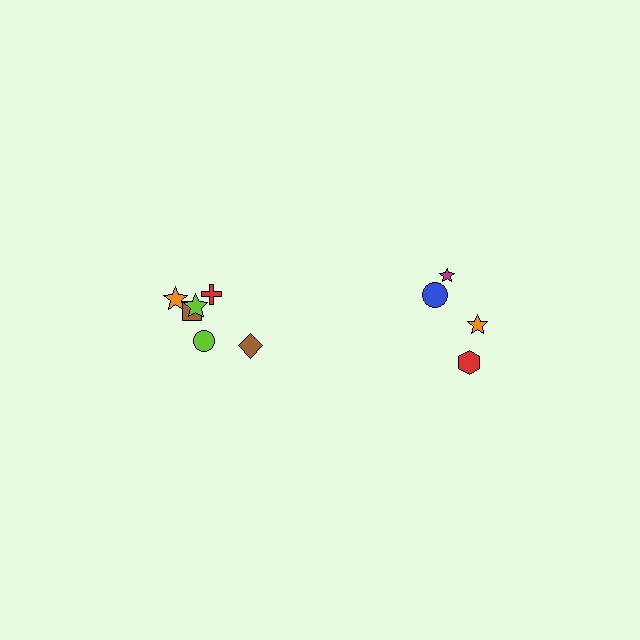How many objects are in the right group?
There are 4 objects.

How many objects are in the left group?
There are 6 objects.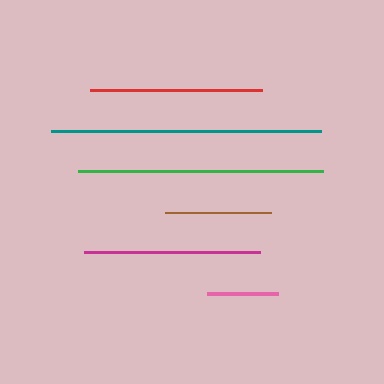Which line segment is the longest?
The teal line is the longest at approximately 269 pixels.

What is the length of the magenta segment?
The magenta segment is approximately 176 pixels long.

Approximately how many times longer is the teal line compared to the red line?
The teal line is approximately 1.6 times the length of the red line.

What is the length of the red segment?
The red segment is approximately 171 pixels long.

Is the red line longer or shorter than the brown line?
The red line is longer than the brown line.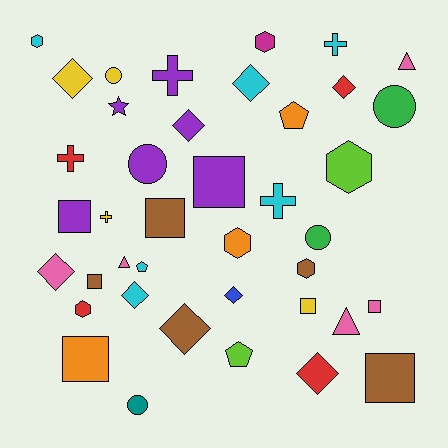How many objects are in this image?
There are 40 objects.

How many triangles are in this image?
There are 3 triangles.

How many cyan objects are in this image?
There are 6 cyan objects.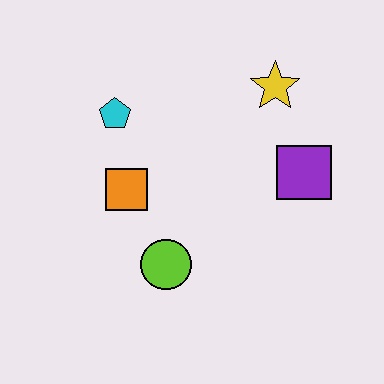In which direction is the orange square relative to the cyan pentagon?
The orange square is below the cyan pentagon.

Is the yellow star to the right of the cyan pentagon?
Yes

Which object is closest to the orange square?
The cyan pentagon is closest to the orange square.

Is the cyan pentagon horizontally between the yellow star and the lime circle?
No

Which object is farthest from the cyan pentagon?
The purple square is farthest from the cyan pentagon.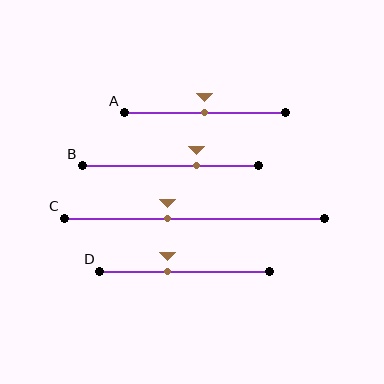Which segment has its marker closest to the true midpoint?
Segment A has its marker closest to the true midpoint.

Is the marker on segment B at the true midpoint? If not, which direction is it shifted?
No, the marker on segment B is shifted to the right by about 15% of the segment length.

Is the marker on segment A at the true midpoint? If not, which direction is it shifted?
Yes, the marker on segment A is at the true midpoint.